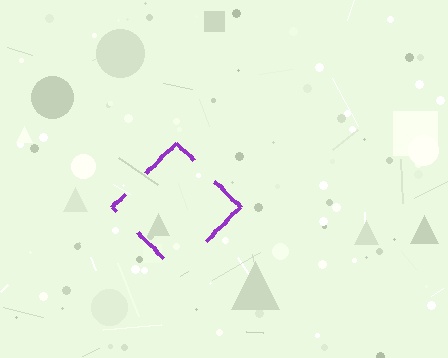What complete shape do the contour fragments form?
The contour fragments form a diamond.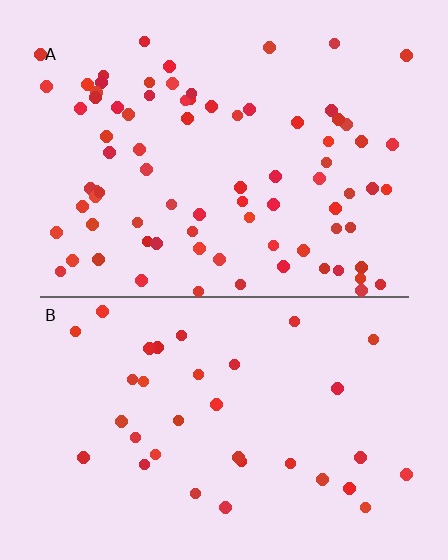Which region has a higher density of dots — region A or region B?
A (the top).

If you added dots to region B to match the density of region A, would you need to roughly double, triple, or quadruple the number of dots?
Approximately double.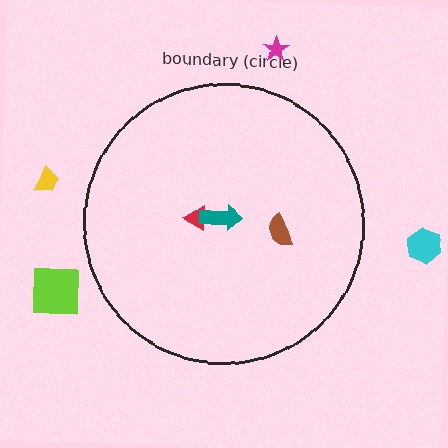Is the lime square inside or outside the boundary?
Outside.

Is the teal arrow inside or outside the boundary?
Inside.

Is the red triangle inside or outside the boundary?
Inside.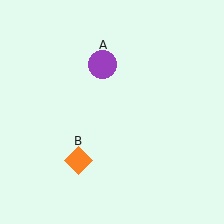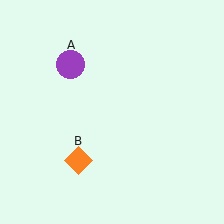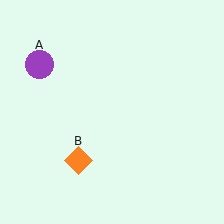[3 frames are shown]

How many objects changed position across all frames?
1 object changed position: purple circle (object A).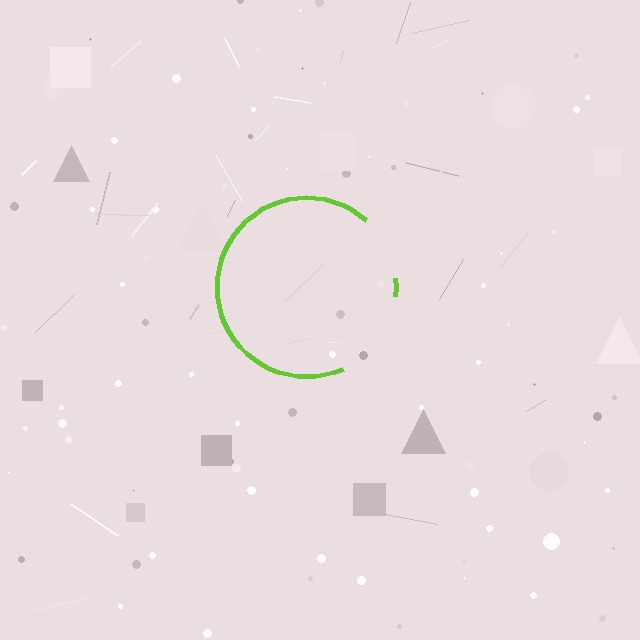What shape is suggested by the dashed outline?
The dashed outline suggests a circle.